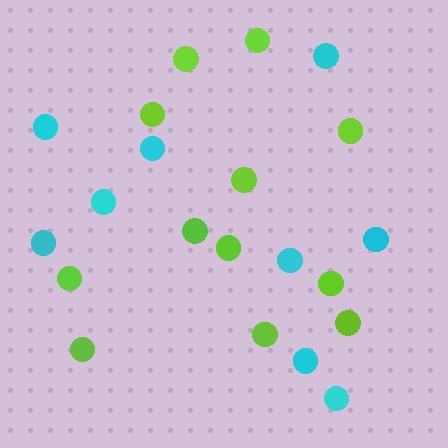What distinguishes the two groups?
There are 2 groups: one group of cyan circles (9) and one group of lime circles (12).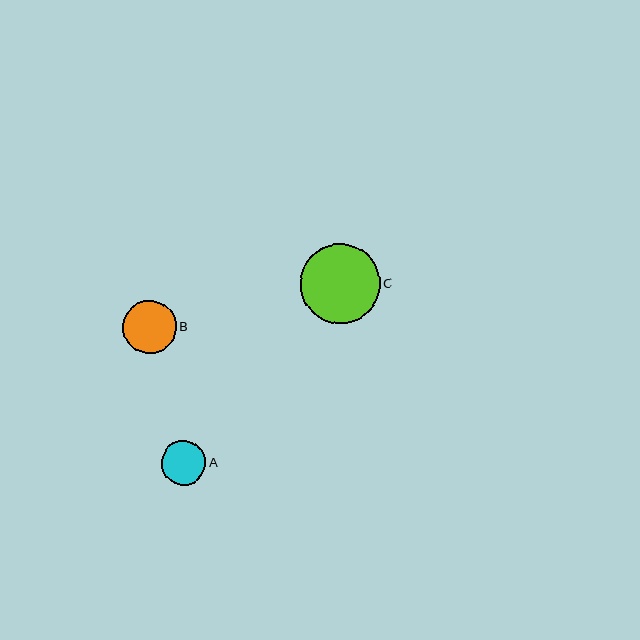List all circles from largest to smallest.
From largest to smallest: C, B, A.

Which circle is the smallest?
Circle A is the smallest with a size of approximately 44 pixels.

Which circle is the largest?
Circle C is the largest with a size of approximately 80 pixels.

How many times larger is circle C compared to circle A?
Circle C is approximately 1.8 times the size of circle A.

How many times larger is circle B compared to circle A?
Circle B is approximately 1.2 times the size of circle A.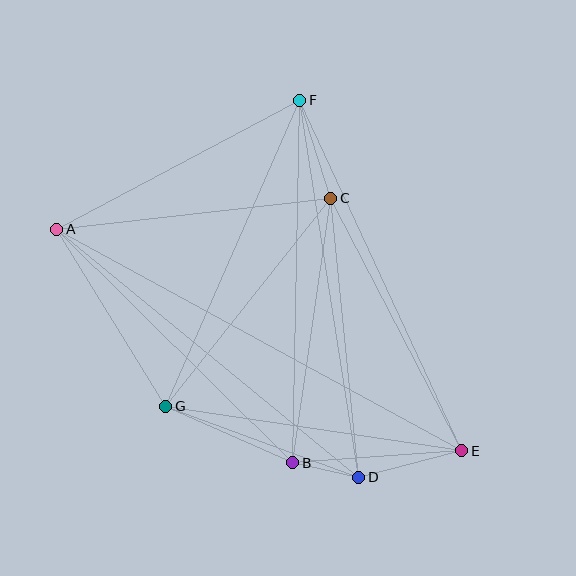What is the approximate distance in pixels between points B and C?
The distance between B and C is approximately 267 pixels.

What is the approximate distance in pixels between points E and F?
The distance between E and F is approximately 386 pixels.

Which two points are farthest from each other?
Points A and E are farthest from each other.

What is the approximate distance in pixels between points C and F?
The distance between C and F is approximately 103 pixels.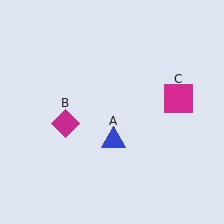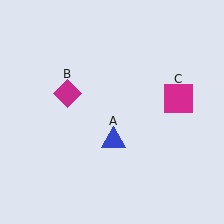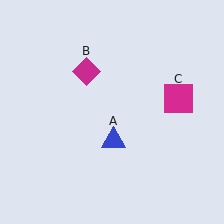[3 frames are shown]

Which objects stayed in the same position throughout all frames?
Blue triangle (object A) and magenta square (object C) remained stationary.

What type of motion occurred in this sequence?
The magenta diamond (object B) rotated clockwise around the center of the scene.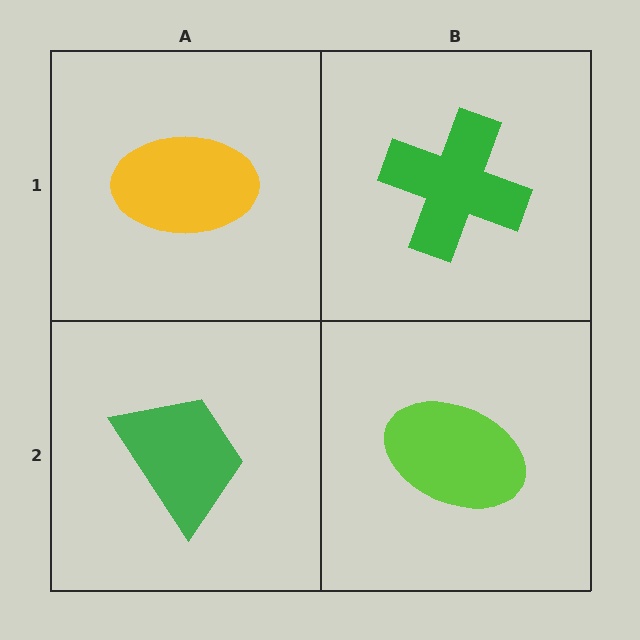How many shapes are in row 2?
2 shapes.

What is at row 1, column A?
A yellow ellipse.